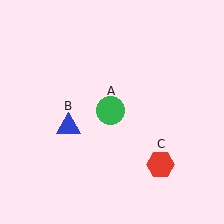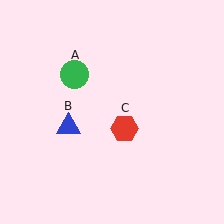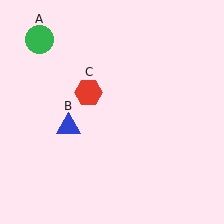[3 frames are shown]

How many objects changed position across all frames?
2 objects changed position: green circle (object A), red hexagon (object C).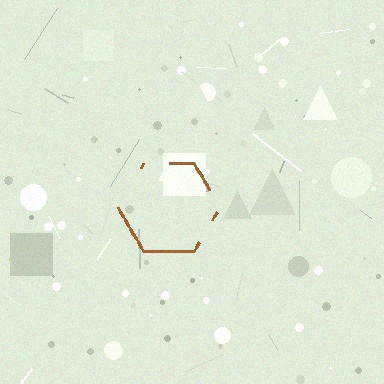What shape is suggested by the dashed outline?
The dashed outline suggests a hexagon.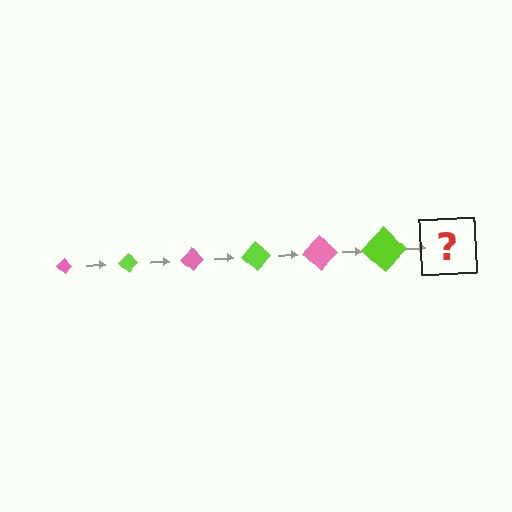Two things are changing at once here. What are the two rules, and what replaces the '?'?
The two rules are that the diamond grows larger each step and the color cycles through pink and lime. The '?' should be a pink diamond, larger than the previous one.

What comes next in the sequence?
The next element should be a pink diamond, larger than the previous one.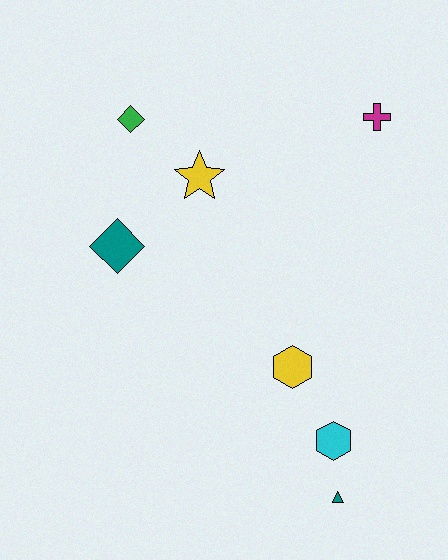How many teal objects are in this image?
There are 2 teal objects.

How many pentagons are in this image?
There are no pentagons.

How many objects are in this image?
There are 7 objects.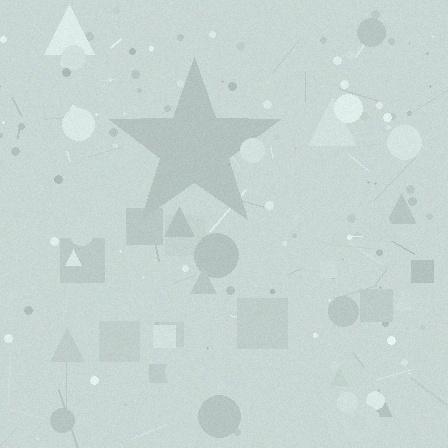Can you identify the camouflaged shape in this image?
The camouflaged shape is a star.